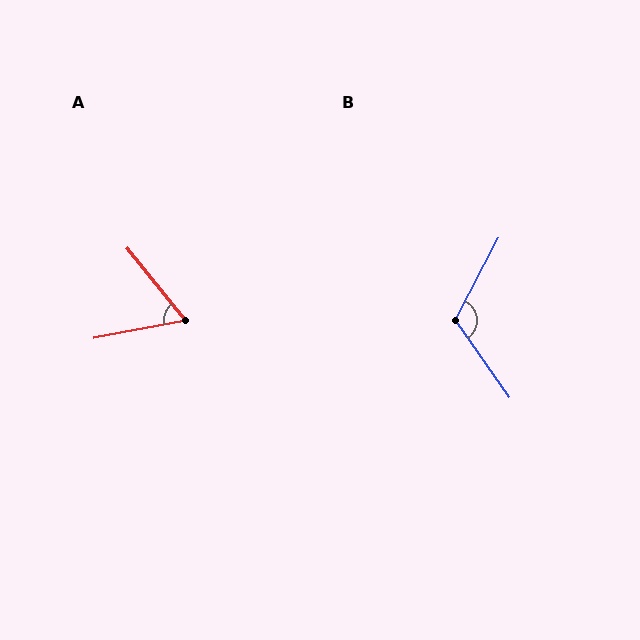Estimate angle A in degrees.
Approximately 62 degrees.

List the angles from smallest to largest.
A (62°), B (117°).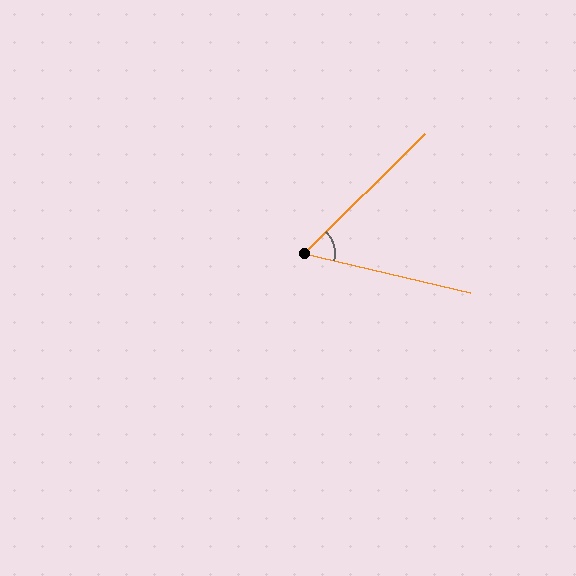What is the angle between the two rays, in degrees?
Approximately 58 degrees.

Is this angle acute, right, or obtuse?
It is acute.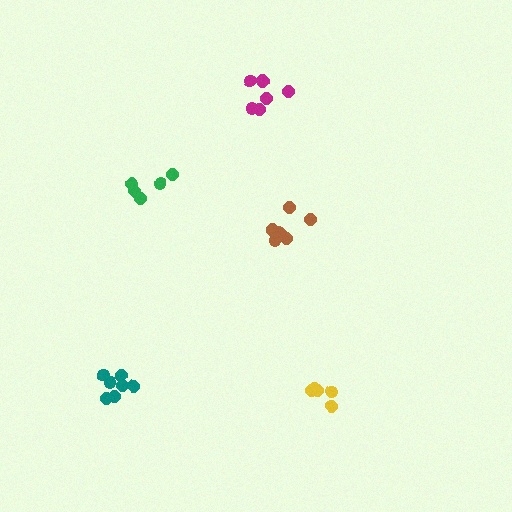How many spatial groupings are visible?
There are 5 spatial groupings.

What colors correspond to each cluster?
The clusters are colored: brown, green, teal, yellow, magenta.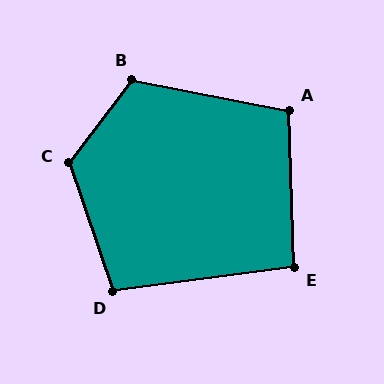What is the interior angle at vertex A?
Approximately 103 degrees (obtuse).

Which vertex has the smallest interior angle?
E, at approximately 96 degrees.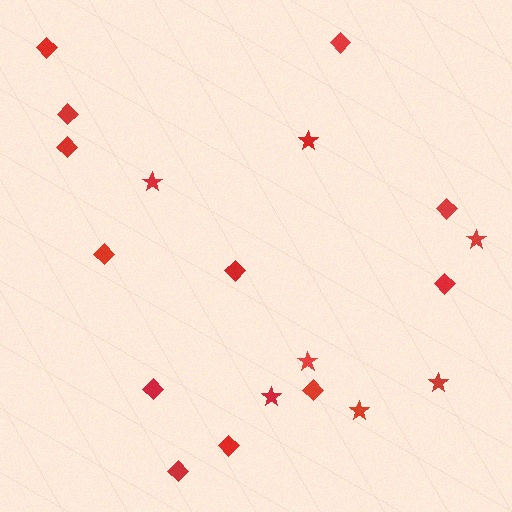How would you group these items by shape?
There are 2 groups: one group of stars (7) and one group of diamonds (12).